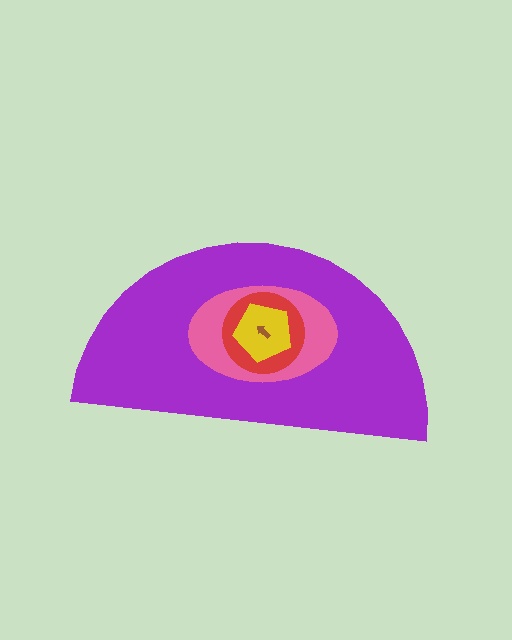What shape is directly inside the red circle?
The yellow pentagon.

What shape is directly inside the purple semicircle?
The pink ellipse.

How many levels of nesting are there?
5.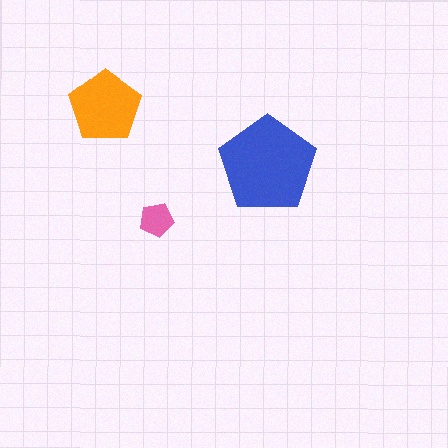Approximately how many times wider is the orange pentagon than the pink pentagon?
About 2 times wider.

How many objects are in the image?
There are 3 objects in the image.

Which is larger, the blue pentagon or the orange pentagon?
The blue one.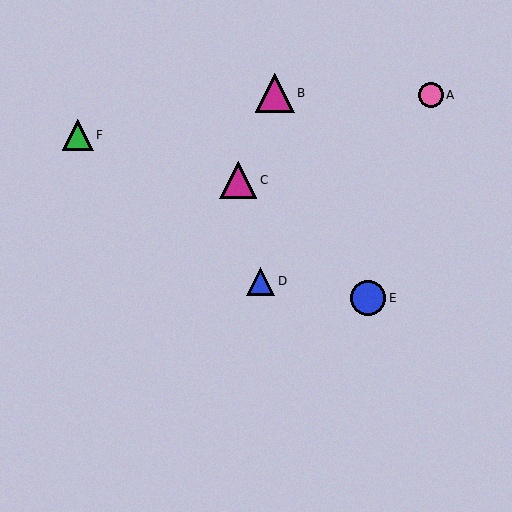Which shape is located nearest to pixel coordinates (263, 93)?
The magenta triangle (labeled B) at (275, 93) is nearest to that location.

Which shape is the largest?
The magenta triangle (labeled B) is the largest.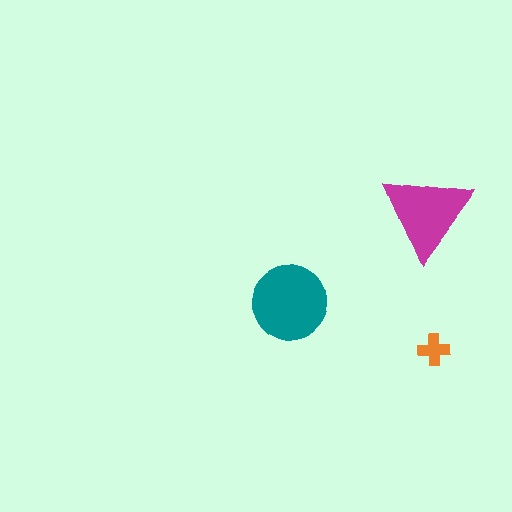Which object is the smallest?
The orange cross.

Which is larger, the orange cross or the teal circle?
The teal circle.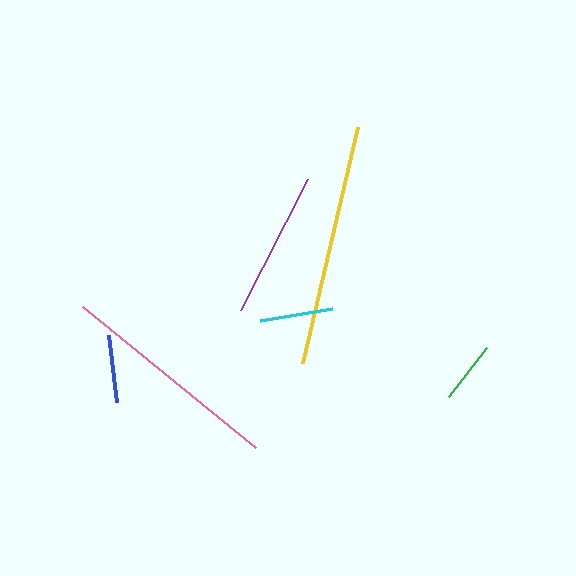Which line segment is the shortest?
The green line is the shortest at approximately 62 pixels.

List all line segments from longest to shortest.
From longest to shortest: yellow, pink, purple, cyan, blue, green.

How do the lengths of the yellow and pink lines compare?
The yellow and pink lines are approximately the same length.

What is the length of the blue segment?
The blue segment is approximately 68 pixels long.